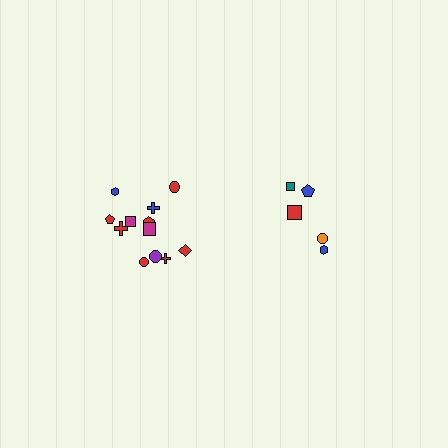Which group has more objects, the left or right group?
The left group.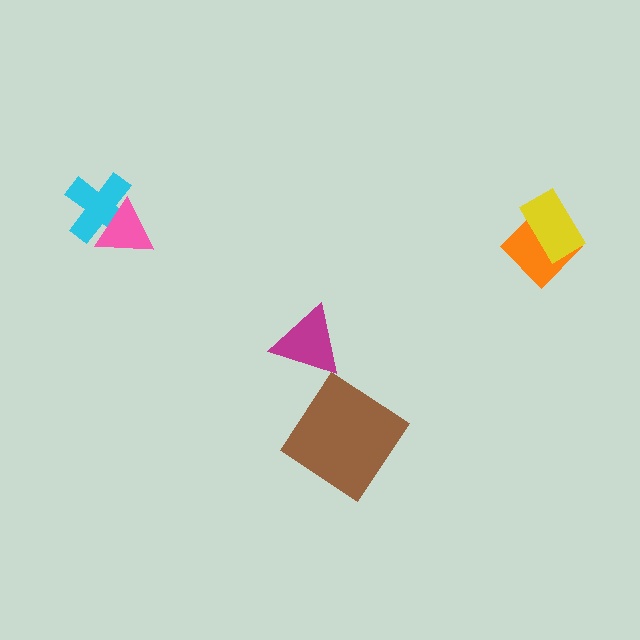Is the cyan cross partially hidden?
Yes, it is partially covered by another shape.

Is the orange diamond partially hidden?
Yes, it is partially covered by another shape.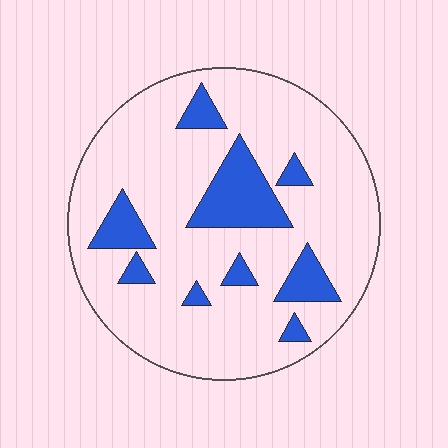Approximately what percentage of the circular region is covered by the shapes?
Approximately 20%.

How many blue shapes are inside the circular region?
9.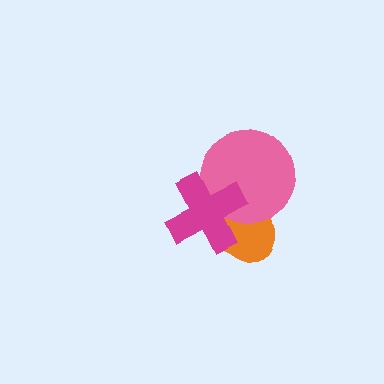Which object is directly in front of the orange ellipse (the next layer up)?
The pink circle is directly in front of the orange ellipse.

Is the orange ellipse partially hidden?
Yes, it is partially covered by another shape.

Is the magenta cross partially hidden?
No, no other shape covers it.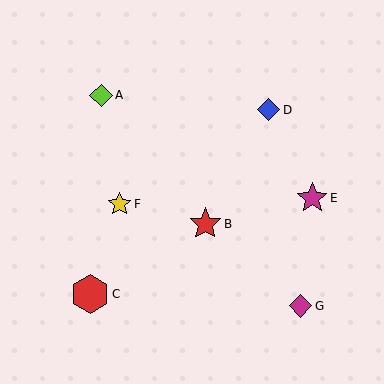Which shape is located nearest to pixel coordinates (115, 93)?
The lime diamond (labeled A) at (101, 95) is nearest to that location.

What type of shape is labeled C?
Shape C is a red hexagon.